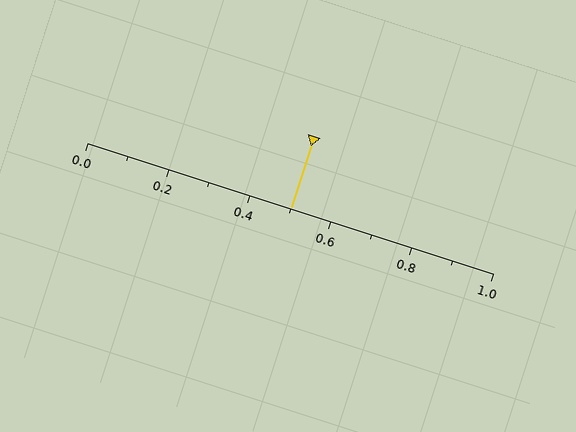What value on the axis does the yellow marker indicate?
The marker indicates approximately 0.5.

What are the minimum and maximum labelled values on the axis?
The axis runs from 0.0 to 1.0.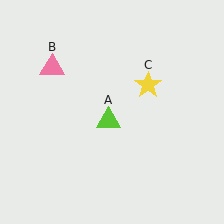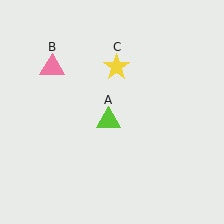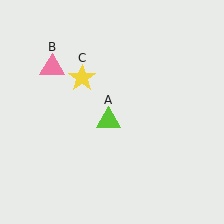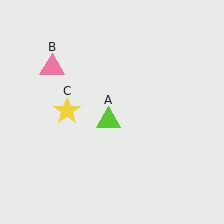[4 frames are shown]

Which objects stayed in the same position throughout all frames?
Lime triangle (object A) and pink triangle (object B) remained stationary.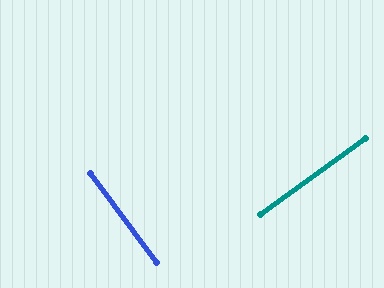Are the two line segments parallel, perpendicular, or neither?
Perpendicular — they meet at approximately 89°.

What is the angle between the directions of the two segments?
Approximately 89 degrees.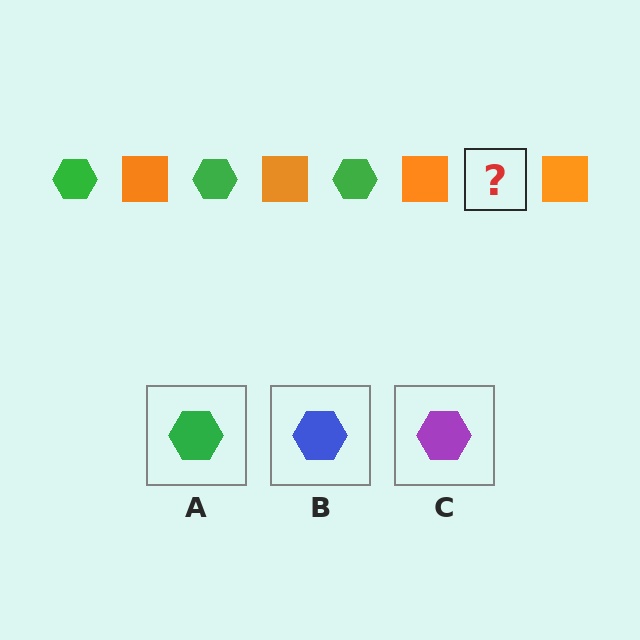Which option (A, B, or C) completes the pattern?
A.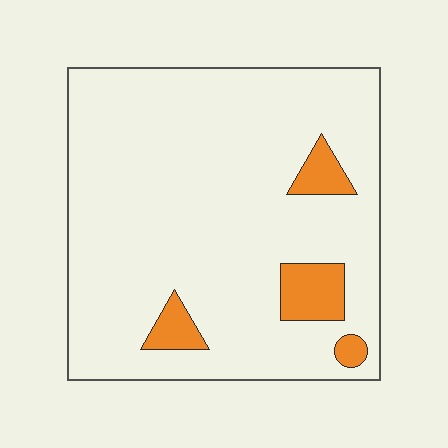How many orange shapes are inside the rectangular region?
4.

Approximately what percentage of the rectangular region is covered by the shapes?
Approximately 10%.